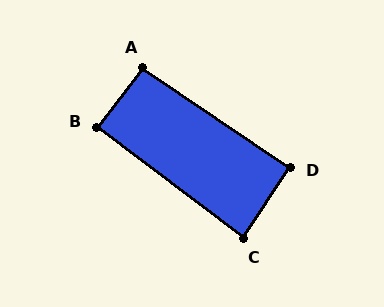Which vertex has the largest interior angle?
A, at approximately 94 degrees.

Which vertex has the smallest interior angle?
C, at approximately 86 degrees.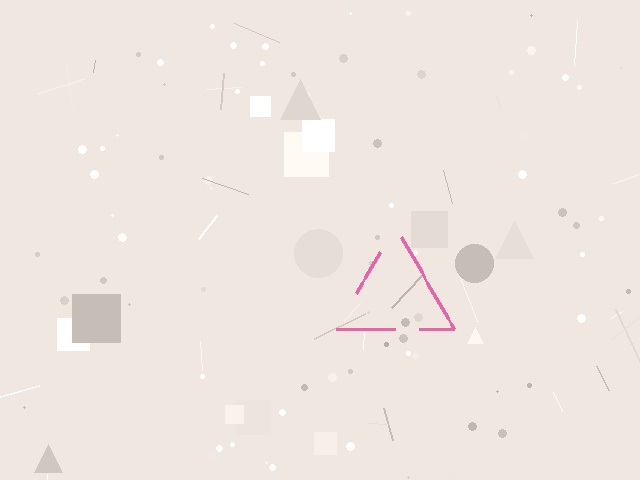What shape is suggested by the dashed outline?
The dashed outline suggests a triangle.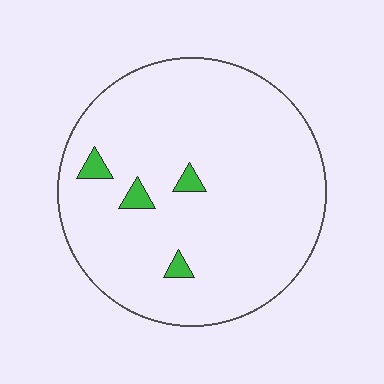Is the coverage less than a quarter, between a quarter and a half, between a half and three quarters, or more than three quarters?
Less than a quarter.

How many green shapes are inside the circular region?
4.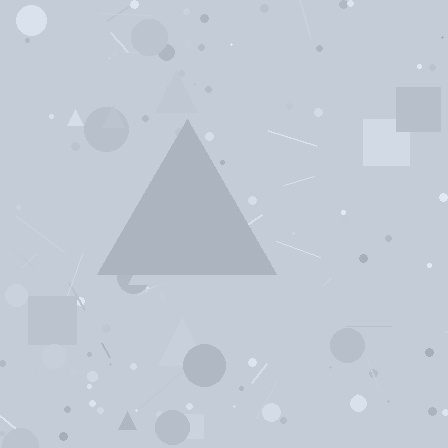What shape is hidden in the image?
A triangle is hidden in the image.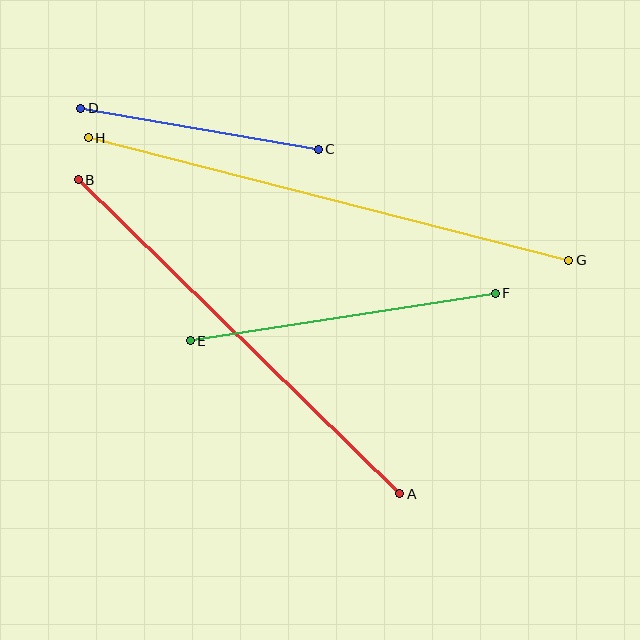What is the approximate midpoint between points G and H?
The midpoint is at approximately (328, 199) pixels.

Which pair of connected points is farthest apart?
Points G and H are farthest apart.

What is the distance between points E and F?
The distance is approximately 308 pixels.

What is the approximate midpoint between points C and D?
The midpoint is at approximately (199, 129) pixels.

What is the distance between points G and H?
The distance is approximately 496 pixels.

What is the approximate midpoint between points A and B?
The midpoint is at approximately (239, 337) pixels.